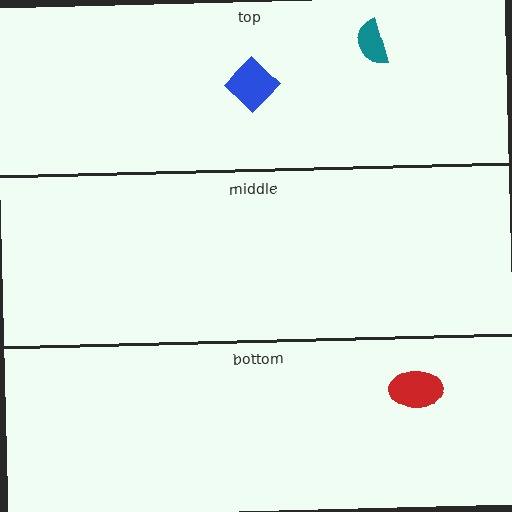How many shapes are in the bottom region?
1.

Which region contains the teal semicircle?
The top region.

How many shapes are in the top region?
2.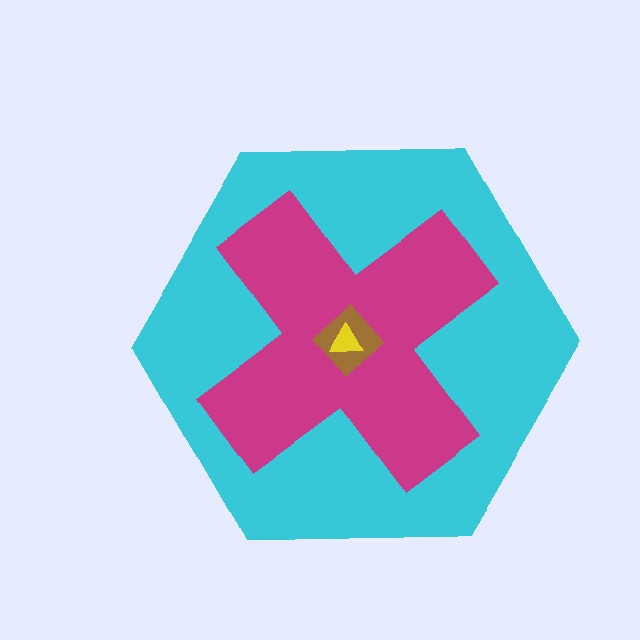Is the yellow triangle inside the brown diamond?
Yes.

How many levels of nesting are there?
4.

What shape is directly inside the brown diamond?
The yellow triangle.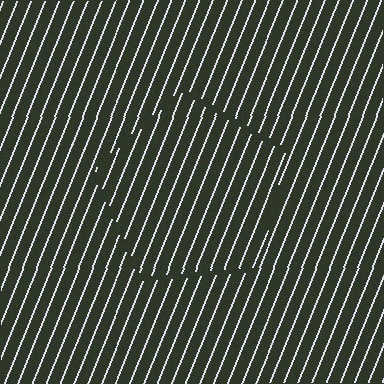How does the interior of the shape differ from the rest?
The interior of the shape contains the same grating, shifted by half a period — the contour is defined by the phase discontinuity where line-ends from the inner and outer gratings abut.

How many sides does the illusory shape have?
5 sides — the line-ends trace a pentagon.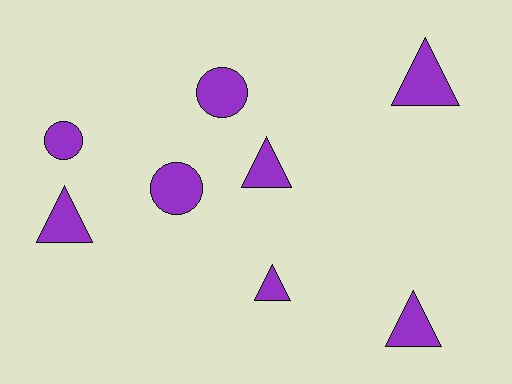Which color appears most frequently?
Purple, with 8 objects.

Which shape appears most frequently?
Triangle, with 5 objects.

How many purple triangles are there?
There are 5 purple triangles.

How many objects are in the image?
There are 8 objects.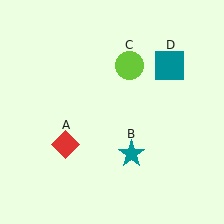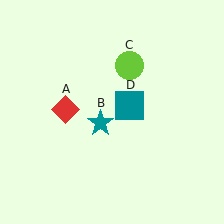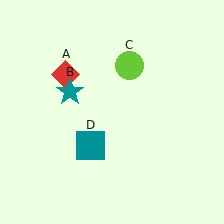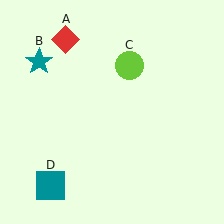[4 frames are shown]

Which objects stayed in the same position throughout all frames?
Lime circle (object C) remained stationary.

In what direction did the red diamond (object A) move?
The red diamond (object A) moved up.